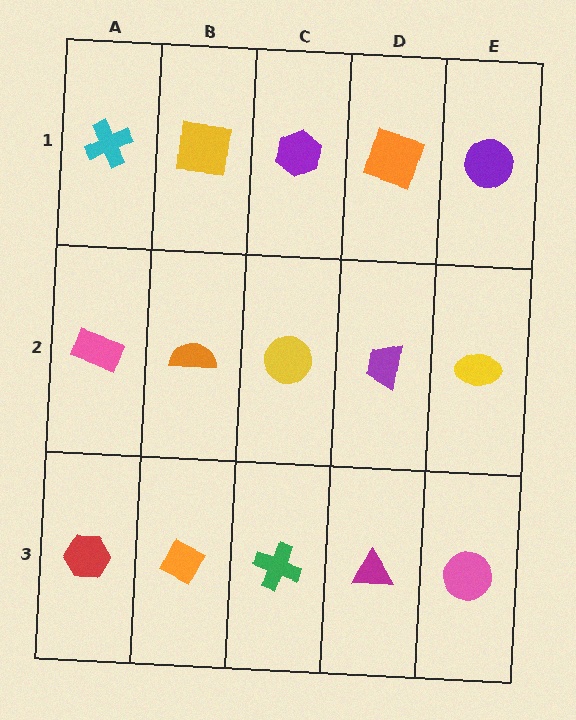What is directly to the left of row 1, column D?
A purple hexagon.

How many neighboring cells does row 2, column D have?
4.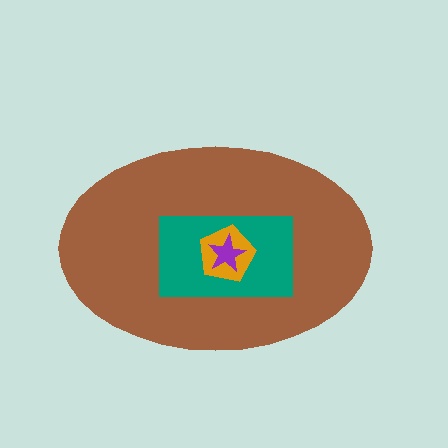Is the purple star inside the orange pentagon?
Yes.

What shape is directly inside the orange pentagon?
The purple star.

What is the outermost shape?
The brown ellipse.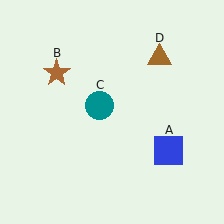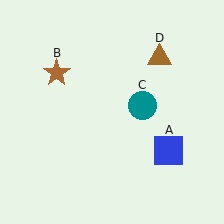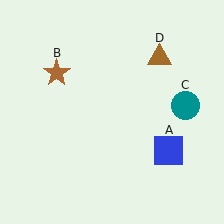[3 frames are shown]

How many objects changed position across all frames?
1 object changed position: teal circle (object C).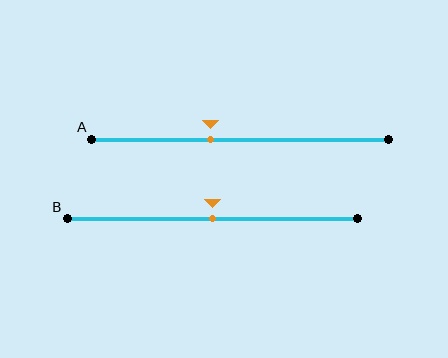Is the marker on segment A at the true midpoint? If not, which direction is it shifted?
No, the marker on segment A is shifted to the left by about 10% of the segment length.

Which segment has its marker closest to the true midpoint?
Segment B has its marker closest to the true midpoint.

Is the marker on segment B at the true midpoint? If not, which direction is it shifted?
Yes, the marker on segment B is at the true midpoint.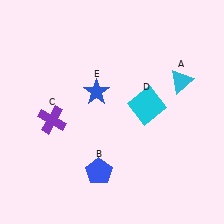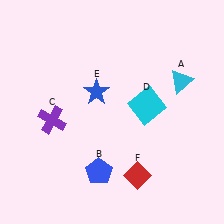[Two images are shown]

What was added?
A red diamond (F) was added in Image 2.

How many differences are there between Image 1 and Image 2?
There is 1 difference between the two images.